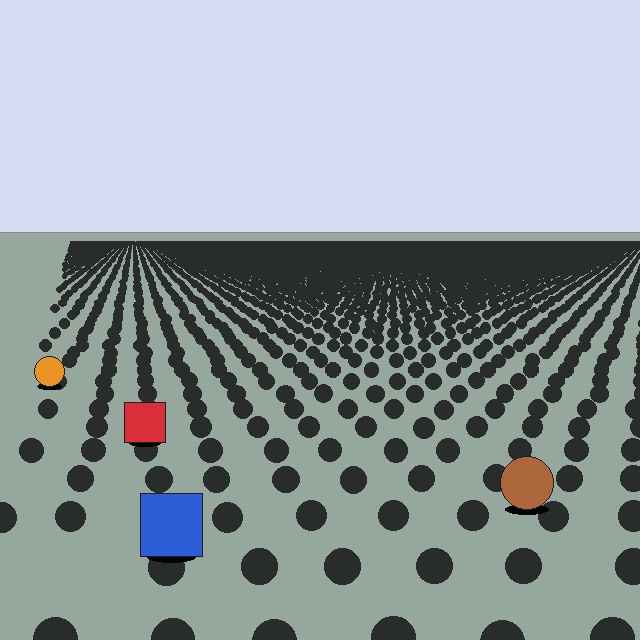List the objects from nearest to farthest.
From nearest to farthest: the blue square, the brown circle, the red square, the orange circle.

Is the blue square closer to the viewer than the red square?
Yes. The blue square is closer — you can tell from the texture gradient: the ground texture is coarser near it.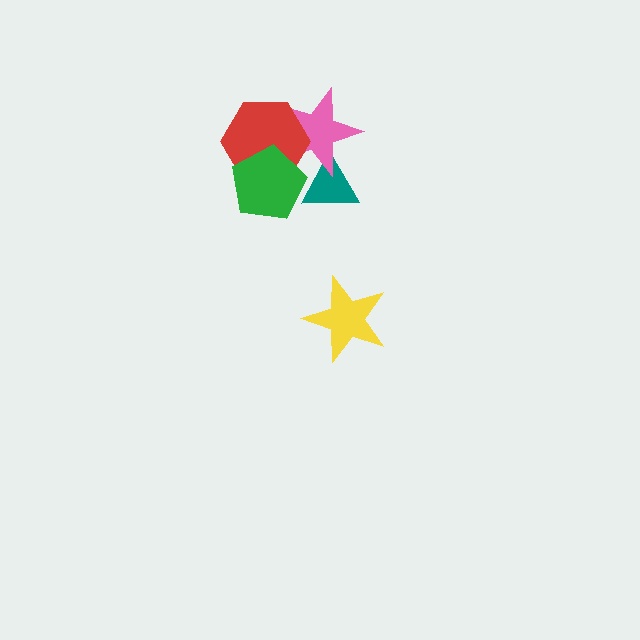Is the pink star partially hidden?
Yes, it is partially covered by another shape.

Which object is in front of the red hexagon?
The green pentagon is in front of the red hexagon.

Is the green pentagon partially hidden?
No, no other shape covers it.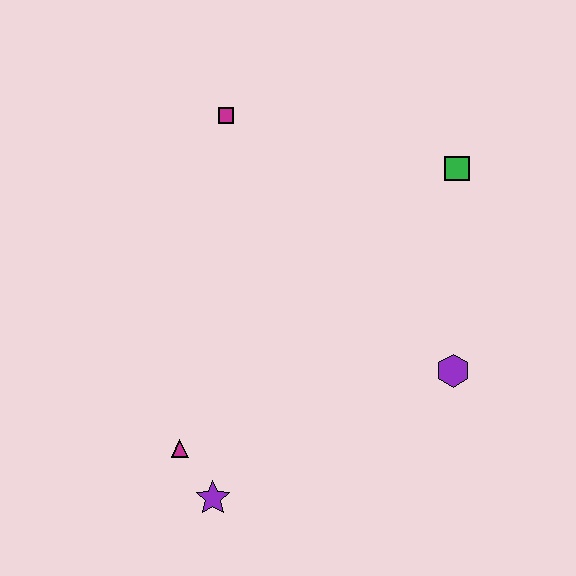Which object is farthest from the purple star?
The green square is farthest from the purple star.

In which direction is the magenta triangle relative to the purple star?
The magenta triangle is above the purple star.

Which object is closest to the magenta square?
The green square is closest to the magenta square.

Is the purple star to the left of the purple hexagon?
Yes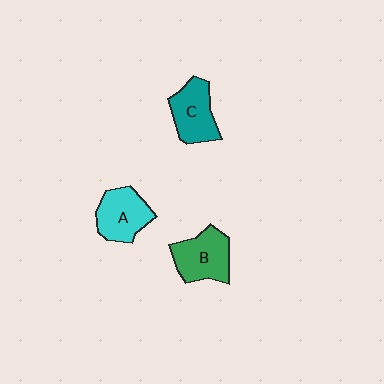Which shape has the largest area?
Shape B (green).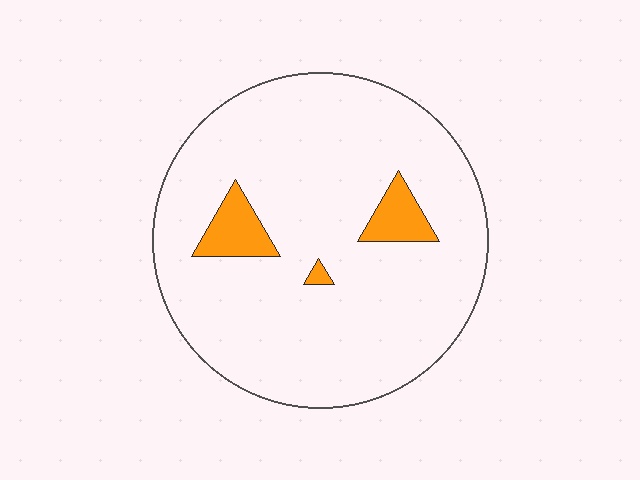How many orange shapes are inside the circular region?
3.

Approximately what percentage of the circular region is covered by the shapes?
Approximately 10%.